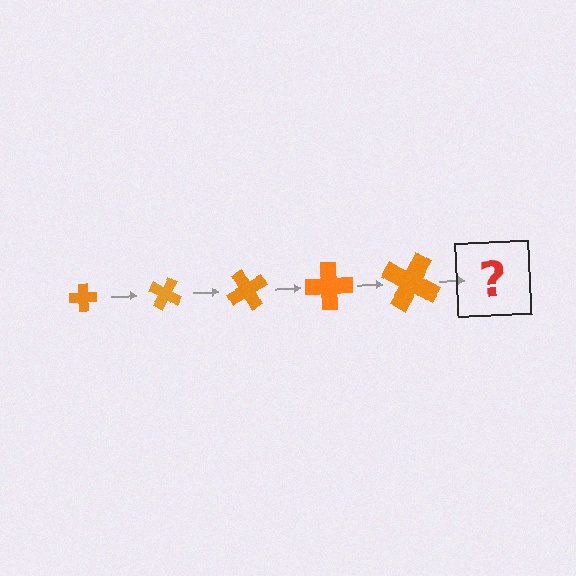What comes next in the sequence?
The next element should be a cross, larger than the previous one and rotated 150 degrees from the start.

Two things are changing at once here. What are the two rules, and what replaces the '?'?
The two rules are that the cross grows larger each step and it rotates 30 degrees each step. The '?' should be a cross, larger than the previous one and rotated 150 degrees from the start.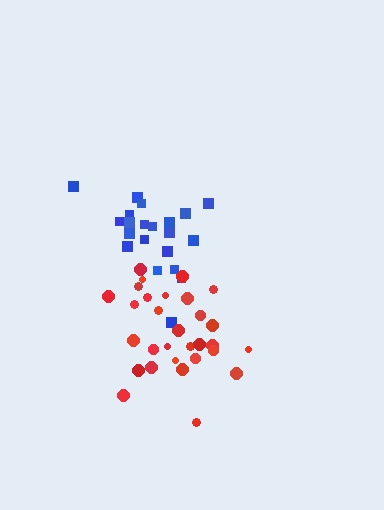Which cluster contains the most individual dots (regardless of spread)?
Red (30).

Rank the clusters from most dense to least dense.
blue, red.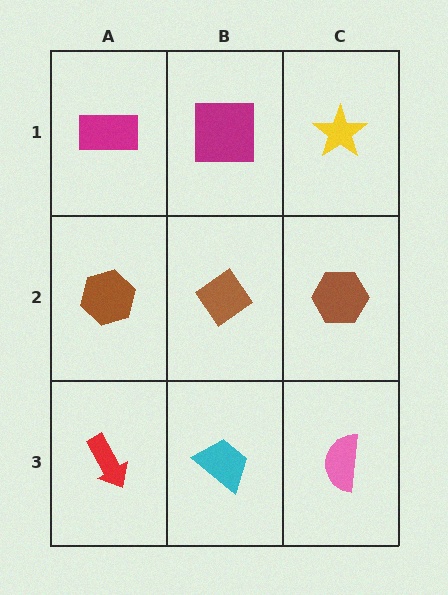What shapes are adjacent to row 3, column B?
A brown diamond (row 2, column B), a red arrow (row 3, column A), a pink semicircle (row 3, column C).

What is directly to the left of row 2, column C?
A brown diamond.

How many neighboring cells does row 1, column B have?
3.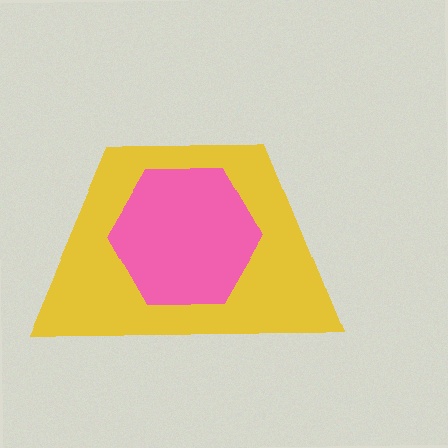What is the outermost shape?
The yellow trapezoid.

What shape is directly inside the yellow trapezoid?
The pink hexagon.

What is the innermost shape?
The pink hexagon.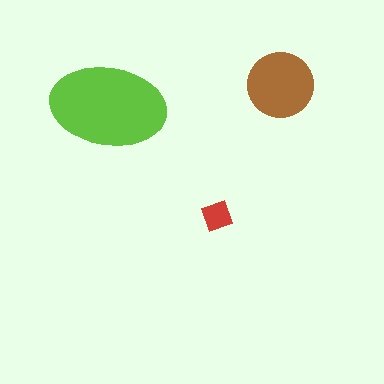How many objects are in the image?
There are 3 objects in the image.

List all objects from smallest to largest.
The red diamond, the brown circle, the lime ellipse.